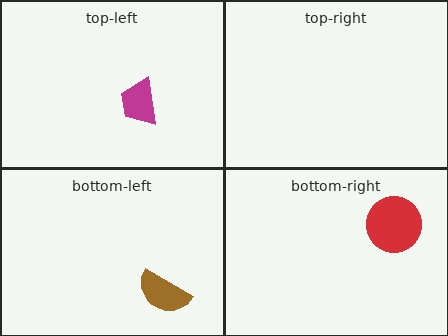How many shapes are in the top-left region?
1.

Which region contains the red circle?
The bottom-right region.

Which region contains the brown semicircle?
The bottom-left region.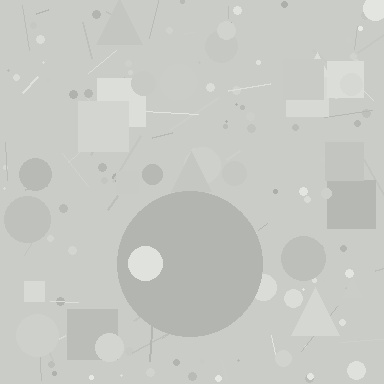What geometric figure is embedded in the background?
A circle is embedded in the background.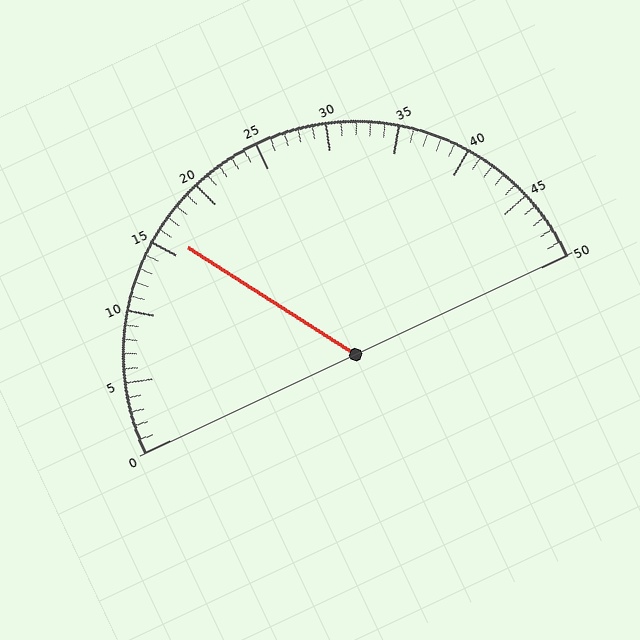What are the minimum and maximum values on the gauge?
The gauge ranges from 0 to 50.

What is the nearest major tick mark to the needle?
The nearest major tick mark is 15.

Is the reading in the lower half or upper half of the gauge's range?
The reading is in the lower half of the range (0 to 50).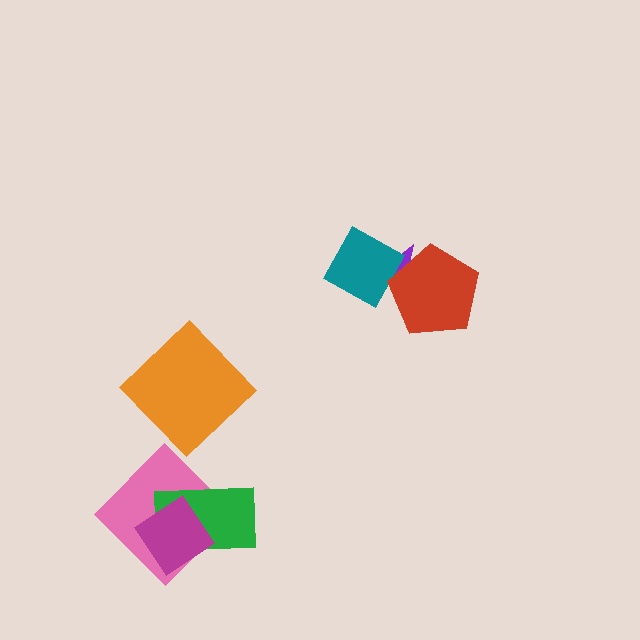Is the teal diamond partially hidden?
Yes, it is partially covered by another shape.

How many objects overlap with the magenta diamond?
2 objects overlap with the magenta diamond.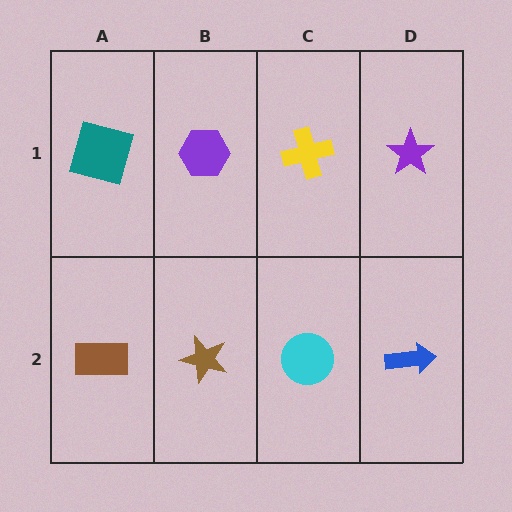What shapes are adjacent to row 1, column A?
A brown rectangle (row 2, column A), a purple hexagon (row 1, column B).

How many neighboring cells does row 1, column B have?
3.